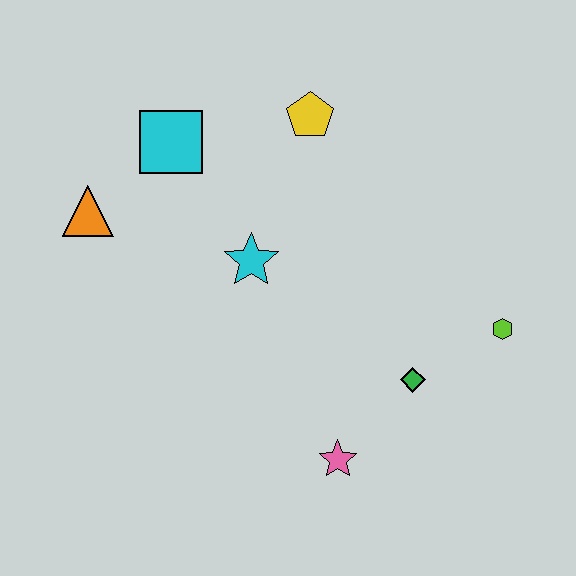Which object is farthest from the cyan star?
The lime hexagon is farthest from the cyan star.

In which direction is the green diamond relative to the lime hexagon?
The green diamond is to the left of the lime hexagon.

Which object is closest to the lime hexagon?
The green diamond is closest to the lime hexagon.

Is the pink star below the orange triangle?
Yes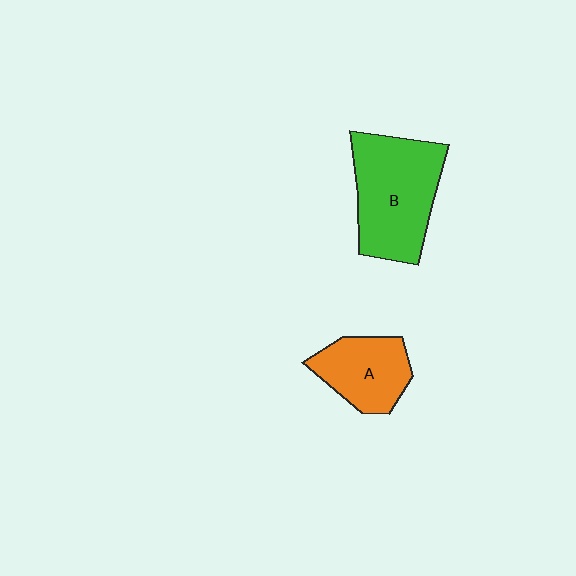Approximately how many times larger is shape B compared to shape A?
Approximately 1.6 times.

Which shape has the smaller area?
Shape A (orange).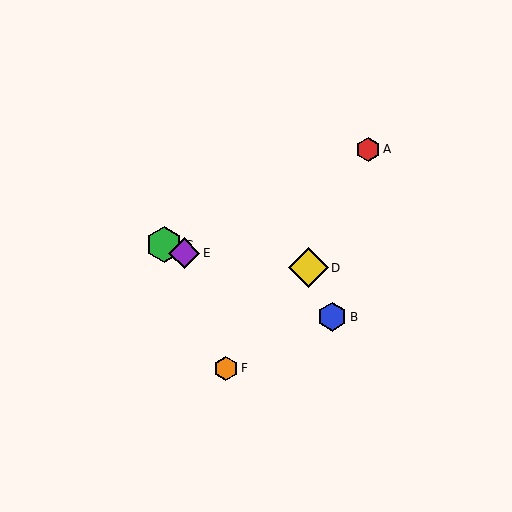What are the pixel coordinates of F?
Object F is at (226, 368).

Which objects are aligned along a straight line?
Objects B, C, E are aligned along a straight line.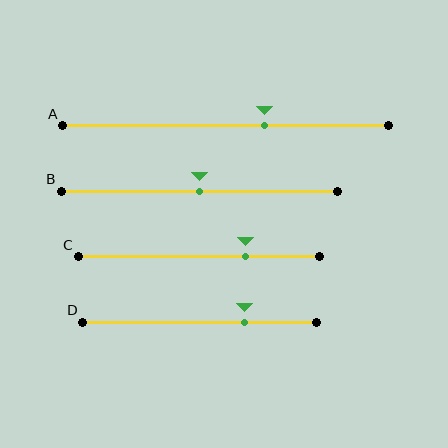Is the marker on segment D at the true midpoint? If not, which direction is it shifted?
No, the marker on segment D is shifted to the right by about 19% of the segment length.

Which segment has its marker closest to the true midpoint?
Segment B has its marker closest to the true midpoint.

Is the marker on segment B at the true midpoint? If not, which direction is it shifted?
Yes, the marker on segment B is at the true midpoint.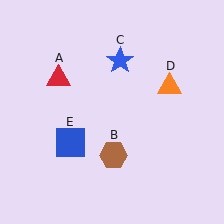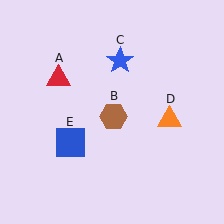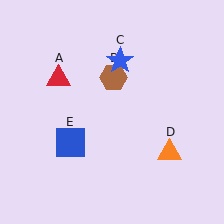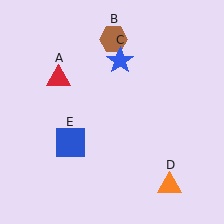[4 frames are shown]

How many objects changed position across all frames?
2 objects changed position: brown hexagon (object B), orange triangle (object D).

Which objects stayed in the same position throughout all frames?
Red triangle (object A) and blue star (object C) and blue square (object E) remained stationary.